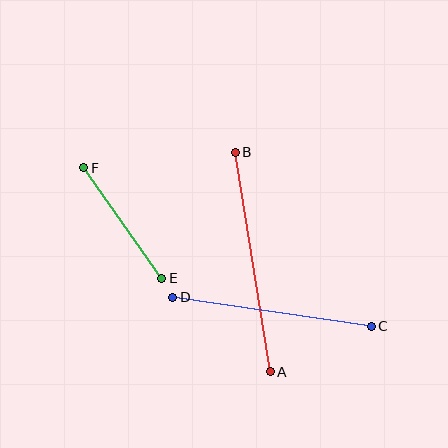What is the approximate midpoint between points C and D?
The midpoint is at approximately (272, 312) pixels.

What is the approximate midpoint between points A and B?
The midpoint is at approximately (253, 262) pixels.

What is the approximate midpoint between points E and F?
The midpoint is at approximately (123, 223) pixels.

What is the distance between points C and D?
The distance is approximately 200 pixels.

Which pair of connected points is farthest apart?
Points A and B are farthest apart.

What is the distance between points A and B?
The distance is approximately 222 pixels.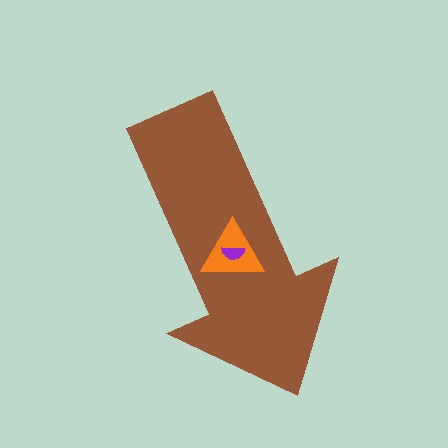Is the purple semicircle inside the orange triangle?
Yes.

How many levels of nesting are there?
3.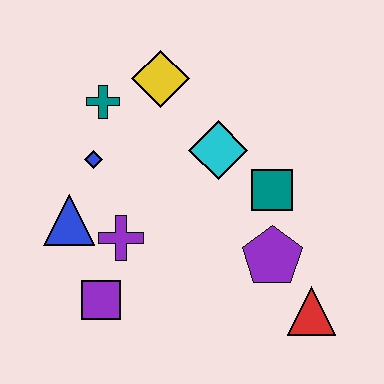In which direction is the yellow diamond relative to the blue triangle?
The yellow diamond is above the blue triangle.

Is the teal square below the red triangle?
No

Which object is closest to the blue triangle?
The purple cross is closest to the blue triangle.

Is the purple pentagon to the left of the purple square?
No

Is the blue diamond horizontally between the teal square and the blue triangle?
Yes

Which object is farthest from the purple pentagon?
The teal cross is farthest from the purple pentagon.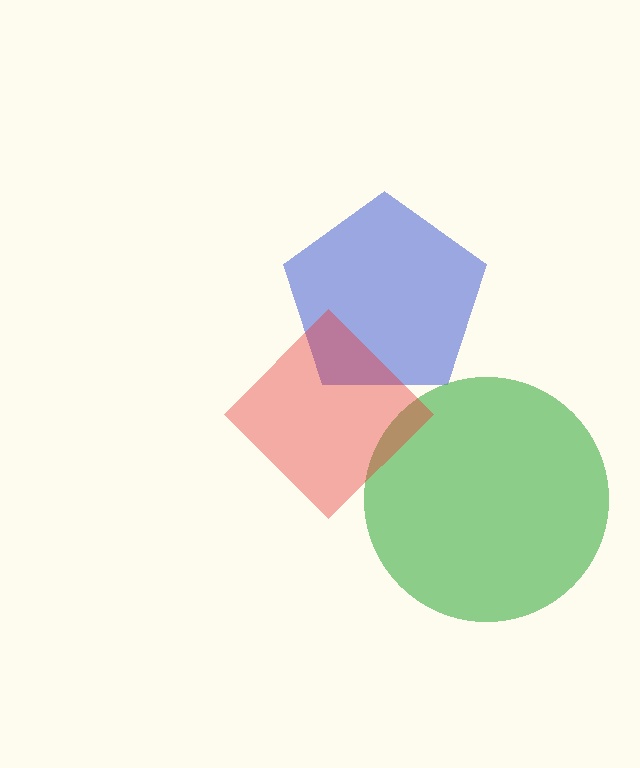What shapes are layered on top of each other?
The layered shapes are: a blue pentagon, a green circle, a red diamond.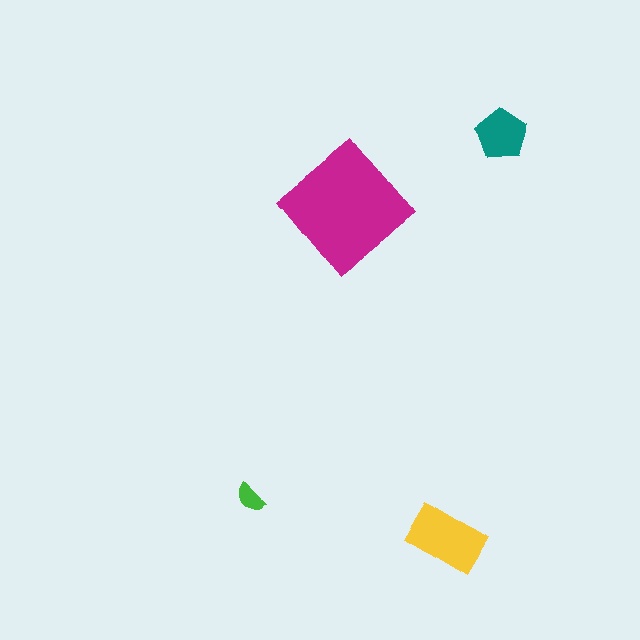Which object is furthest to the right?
The teal pentagon is rightmost.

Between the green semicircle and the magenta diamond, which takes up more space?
The magenta diamond.